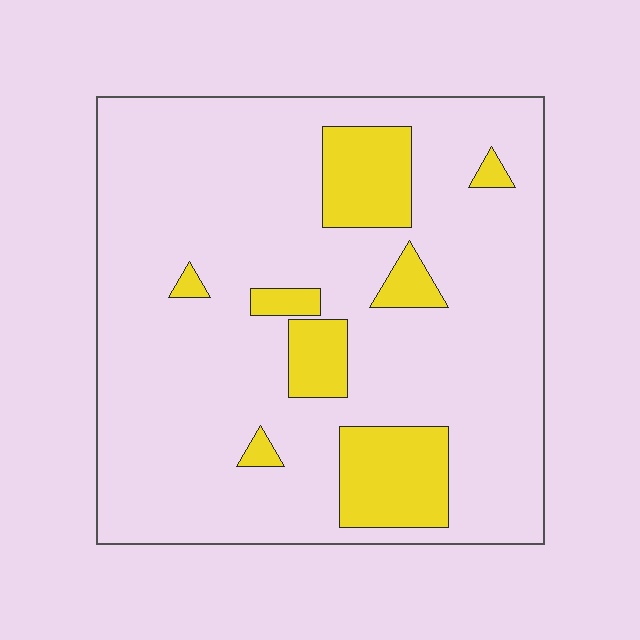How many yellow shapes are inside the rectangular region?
8.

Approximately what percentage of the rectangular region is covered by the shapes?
Approximately 15%.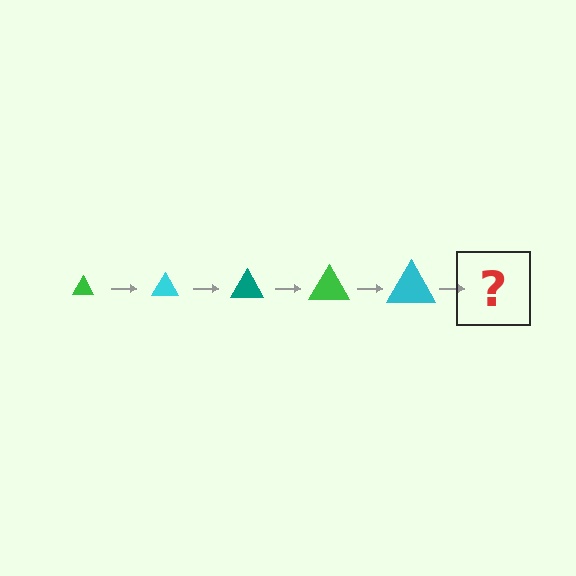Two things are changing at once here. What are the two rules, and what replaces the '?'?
The two rules are that the triangle grows larger each step and the color cycles through green, cyan, and teal. The '?' should be a teal triangle, larger than the previous one.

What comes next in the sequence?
The next element should be a teal triangle, larger than the previous one.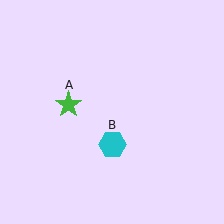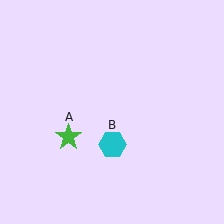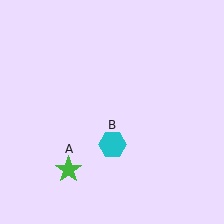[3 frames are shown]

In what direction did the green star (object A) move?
The green star (object A) moved down.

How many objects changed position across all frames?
1 object changed position: green star (object A).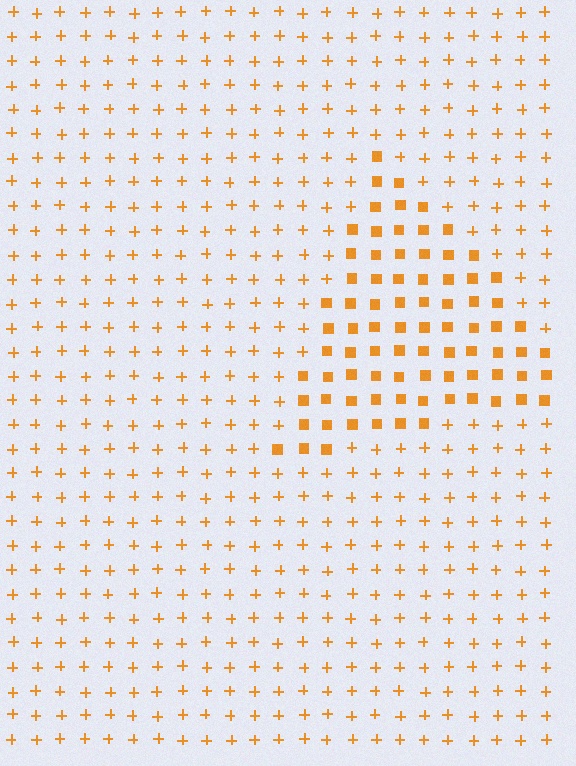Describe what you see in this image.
The image is filled with small orange elements arranged in a uniform grid. A triangle-shaped region contains squares, while the surrounding area contains plus signs. The boundary is defined purely by the change in element shape.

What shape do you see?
I see a triangle.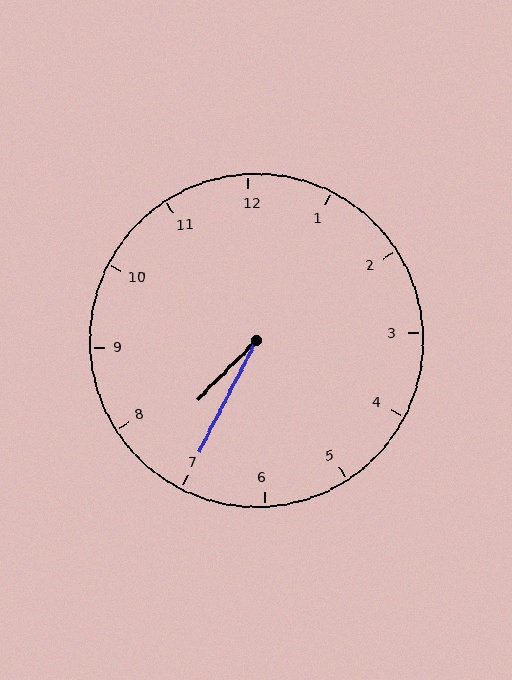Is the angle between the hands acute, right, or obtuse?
It is acute.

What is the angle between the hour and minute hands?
Approximately 18 degrees.